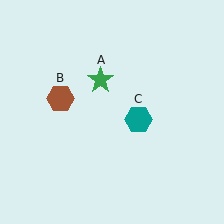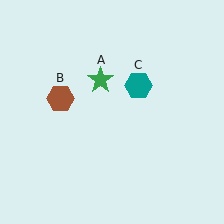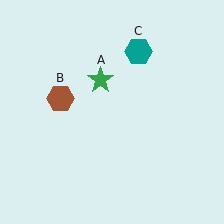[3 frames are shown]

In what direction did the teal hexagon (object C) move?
The teal hexagon (object C) moved up.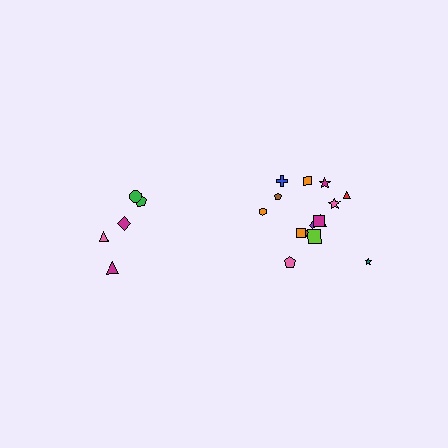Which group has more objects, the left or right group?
The right group.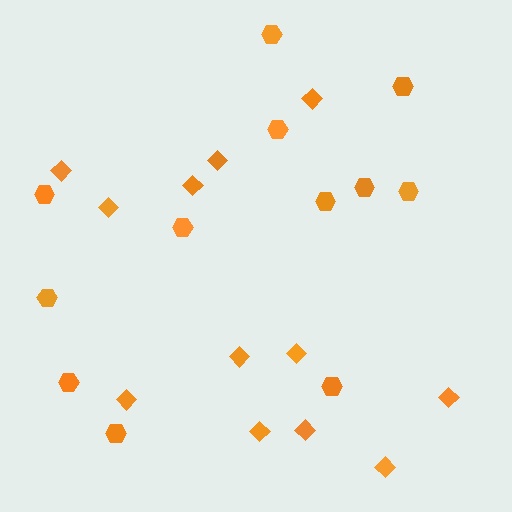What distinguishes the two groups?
There are 2 groups: one group of diamonds (12) and one group of hexagons (12).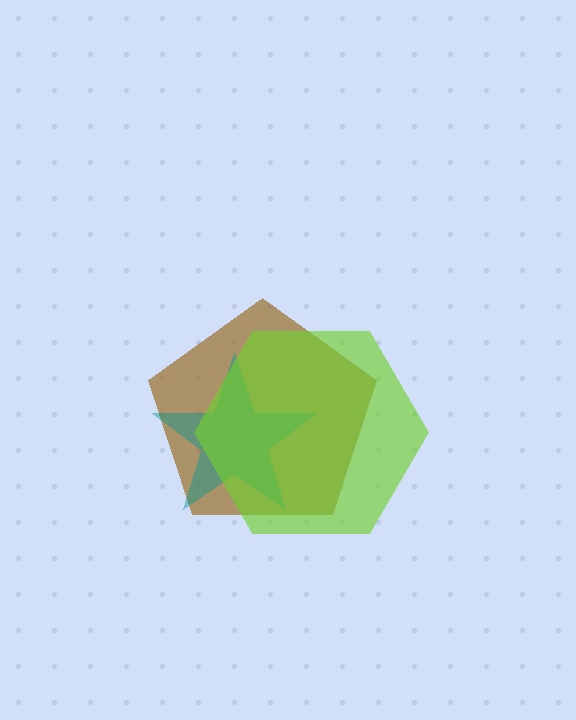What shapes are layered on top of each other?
The layered shapes are: a brown pentagon, a teal star, a lime hexagon.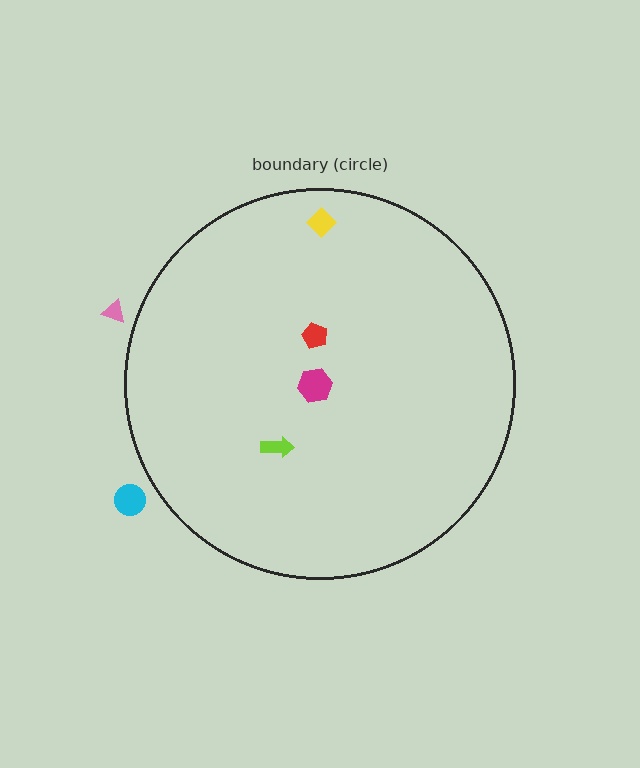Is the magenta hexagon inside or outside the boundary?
Inside.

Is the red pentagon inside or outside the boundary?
Inside.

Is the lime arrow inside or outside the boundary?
Inside.